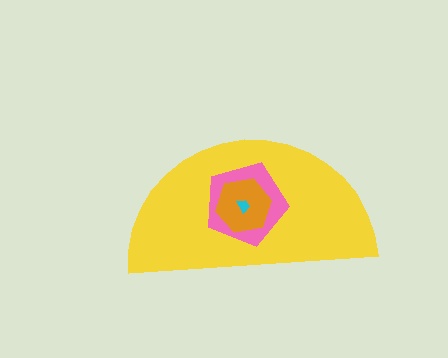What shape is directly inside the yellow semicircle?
The pink pentagon.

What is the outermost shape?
The yellow semicircle.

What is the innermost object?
The cyan trapezoid.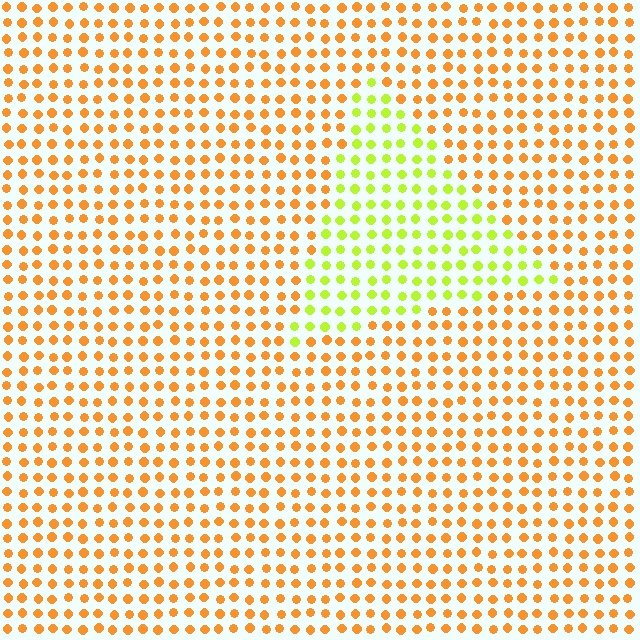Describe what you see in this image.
The image is filled with small orange elements in a uniform arrangement. A triangle-shaped region is visible where the elements are tinted to a slightly different hue, forming a subtle color boundary.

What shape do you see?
I see a triangle.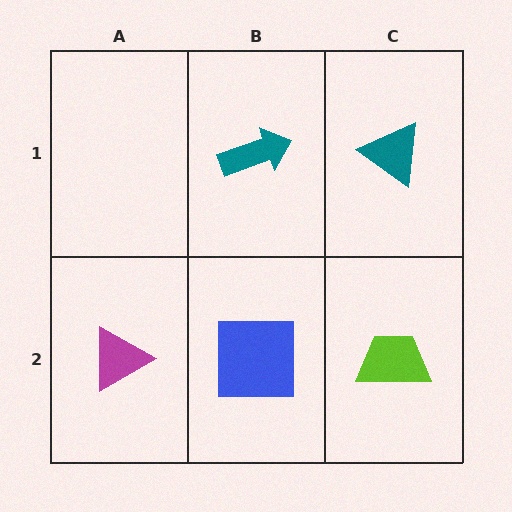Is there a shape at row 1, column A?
No, that cell is empty.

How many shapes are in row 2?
3 shapes.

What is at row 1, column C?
A teal triangle.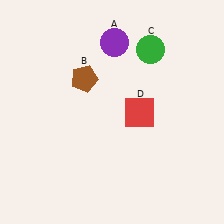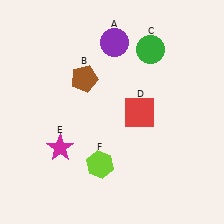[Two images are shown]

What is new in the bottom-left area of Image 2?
A lime hexagon (F) was added in the bottom-left area of Image 2.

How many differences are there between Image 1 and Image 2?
There are 2 differences between the two images.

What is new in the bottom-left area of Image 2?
A magenta star (E) was added in the bottom-left area of Image 2.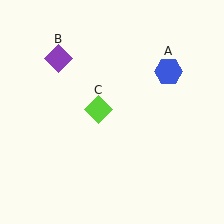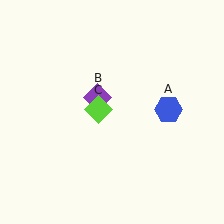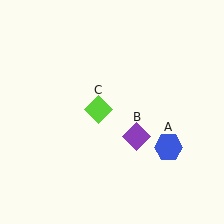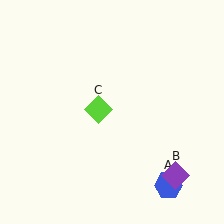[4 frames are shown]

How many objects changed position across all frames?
2 objects changed position: blue hexagon (object A), purple diamond (object B).